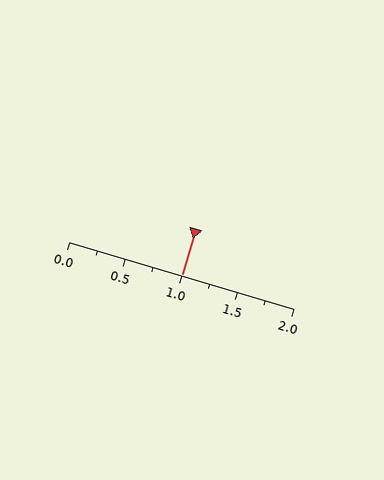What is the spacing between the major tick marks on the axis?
The major ticks are spaced 0.5 apart.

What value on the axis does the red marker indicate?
The marker indicates approximately 1.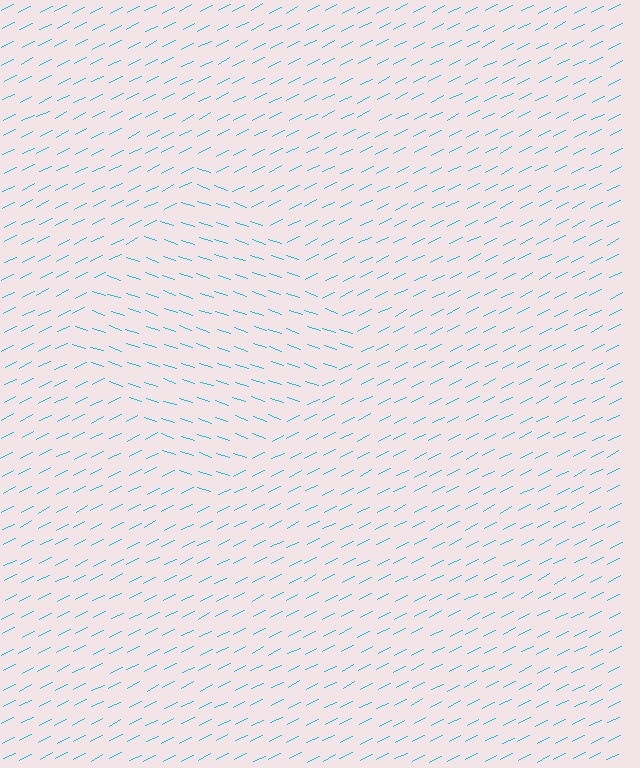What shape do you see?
I see a diamond.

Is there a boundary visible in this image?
Yes, there is a texture boundary formed by a change in line orientation.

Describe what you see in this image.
The image is filled with small cyan line segments. A diamond region in the image has lines oriented differently from the surrounding lines, creating a visible texture boundary.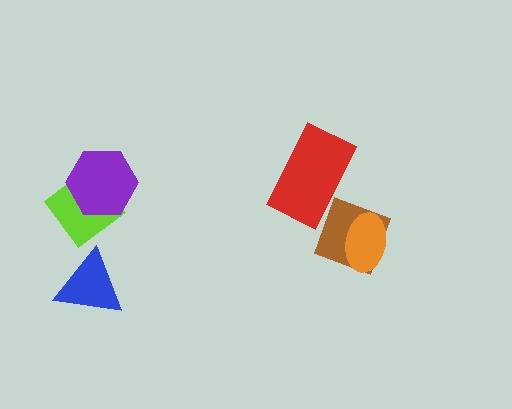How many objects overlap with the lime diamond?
1 object overlaps with the lime diamond.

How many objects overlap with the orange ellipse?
1 object overlaps with the orange ellipse.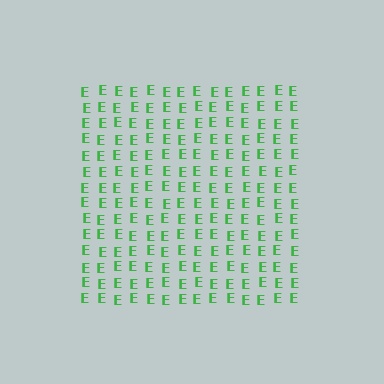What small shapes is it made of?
It is made of small letter E's.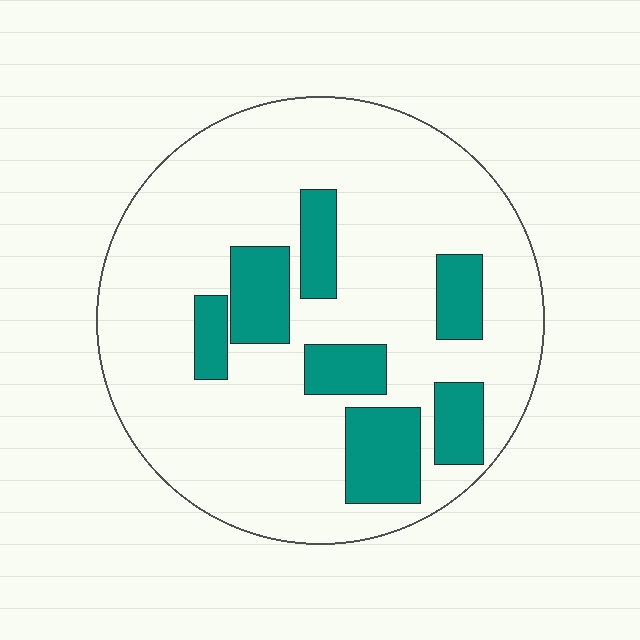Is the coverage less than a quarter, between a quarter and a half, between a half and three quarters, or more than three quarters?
Less than a quarter.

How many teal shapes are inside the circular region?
7.